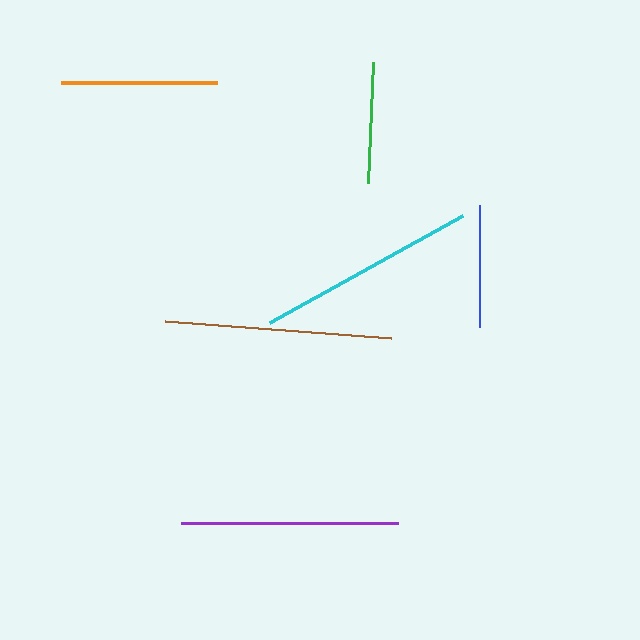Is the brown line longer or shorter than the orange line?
The brown line is longer than the orange line.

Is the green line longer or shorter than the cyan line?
The cyan line is longer than the green line.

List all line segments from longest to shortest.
From longest to shortest: brown, cyan, purple, orange, blue, green.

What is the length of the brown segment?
The brown segment is approximately 226 pixels long.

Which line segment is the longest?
The brown line is the longest at approximately 226 pixels.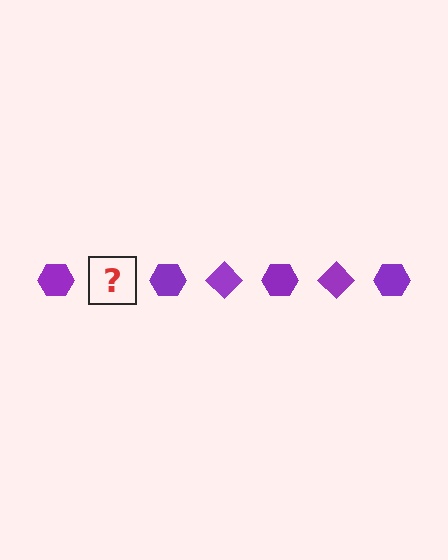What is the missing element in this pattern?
The missing element is a purple diamond.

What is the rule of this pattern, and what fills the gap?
The rule is that the pattern cycles through hexagon, diamond shapes in purple. The gap should be filled with a purple diamond.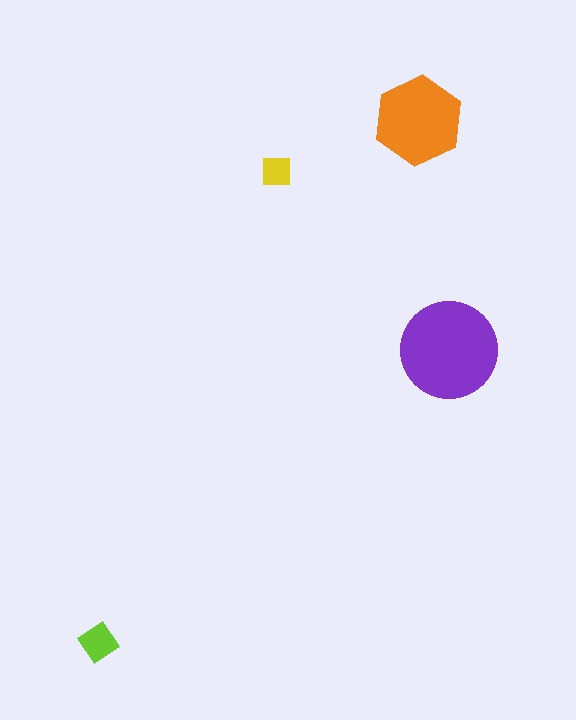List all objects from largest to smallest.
The purple circle, the orange hexagon, the lime diamond, the yellow square.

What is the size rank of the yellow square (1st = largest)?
4th.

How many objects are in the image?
There are 4 objects in the image.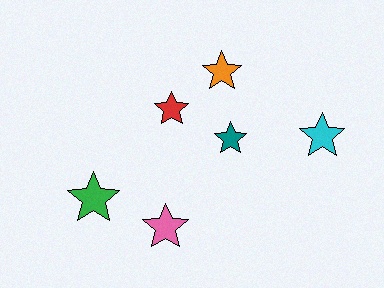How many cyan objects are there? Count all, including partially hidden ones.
There is 1 cyan object.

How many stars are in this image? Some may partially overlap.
There are 6 stars.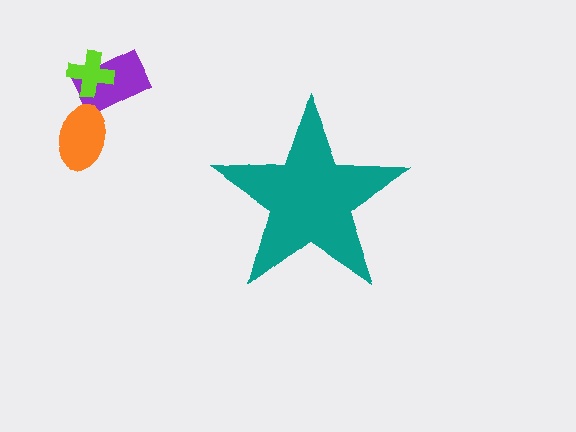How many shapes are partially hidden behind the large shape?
0 shapes are partially hidden.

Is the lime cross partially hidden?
No, the lime cross is fully visible.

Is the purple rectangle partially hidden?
No, the purple rectangle is fully visible.